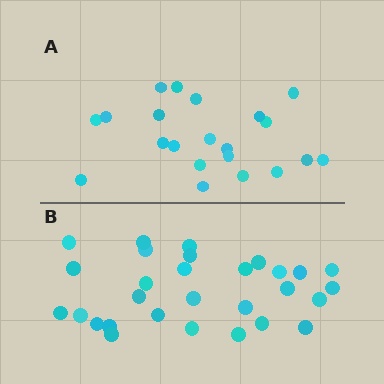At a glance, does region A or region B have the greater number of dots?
Region B (the bottom region) has more dots.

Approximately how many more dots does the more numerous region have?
Region B has roughly 8 or so more dots than region A.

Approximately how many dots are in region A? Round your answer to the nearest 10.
About 20 dots. (The exact count is 21, which rounds to 20.)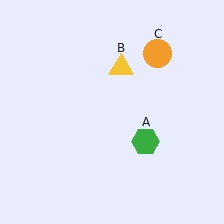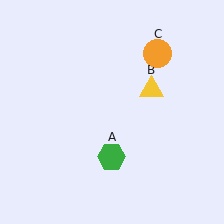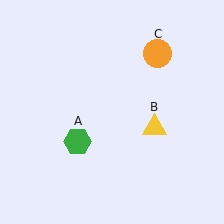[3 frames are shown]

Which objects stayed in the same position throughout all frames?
Orange circle (object C) remained stationary.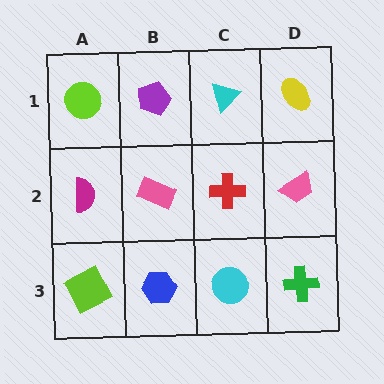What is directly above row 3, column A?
A magenta semicircle.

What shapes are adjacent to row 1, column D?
A pink trapezoid (row 2, column D), a cyan triangle (row 1, column C).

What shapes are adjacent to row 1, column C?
A red cross (row 2, column C), a purple pentagon (row 1, column B), a yellow ellipse (row 1, column D).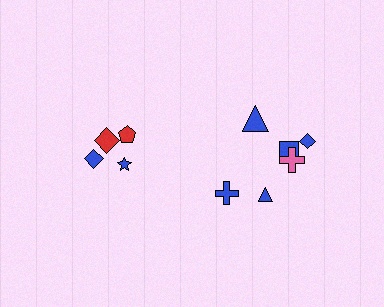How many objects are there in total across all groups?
There are 10 objects.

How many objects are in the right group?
There are 6 objects.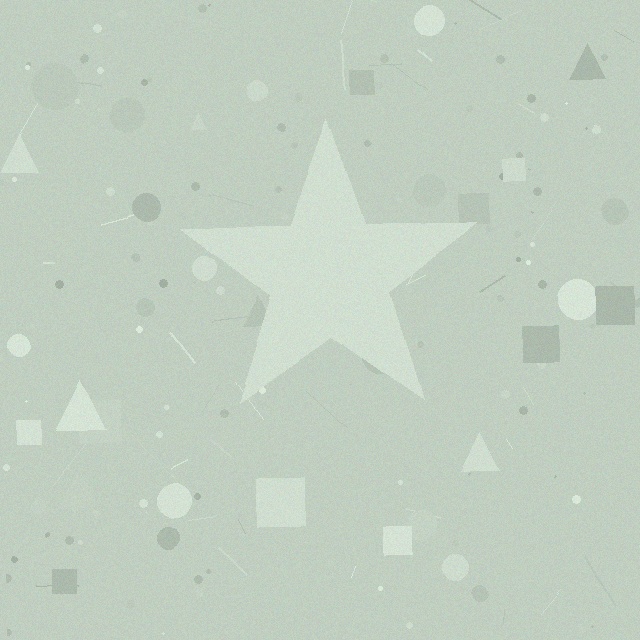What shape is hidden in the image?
A star is hidden in the image.